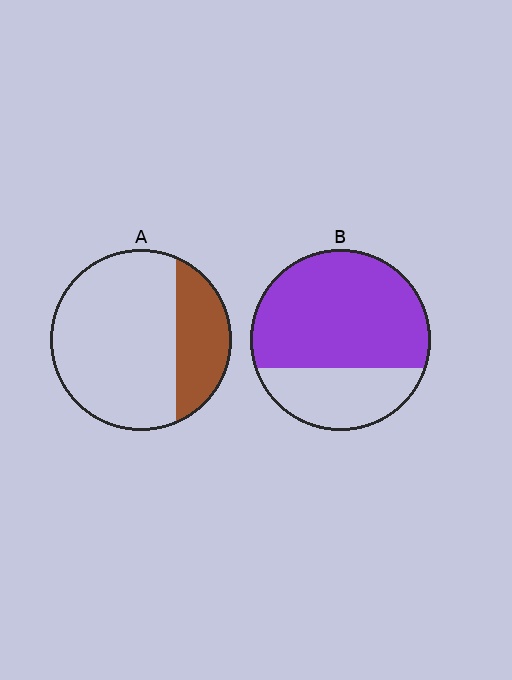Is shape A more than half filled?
No.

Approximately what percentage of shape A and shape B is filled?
A is approximately 25% and B is approximately 70%.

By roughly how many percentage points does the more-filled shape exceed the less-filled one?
By roughly 45 percentage points (B over A).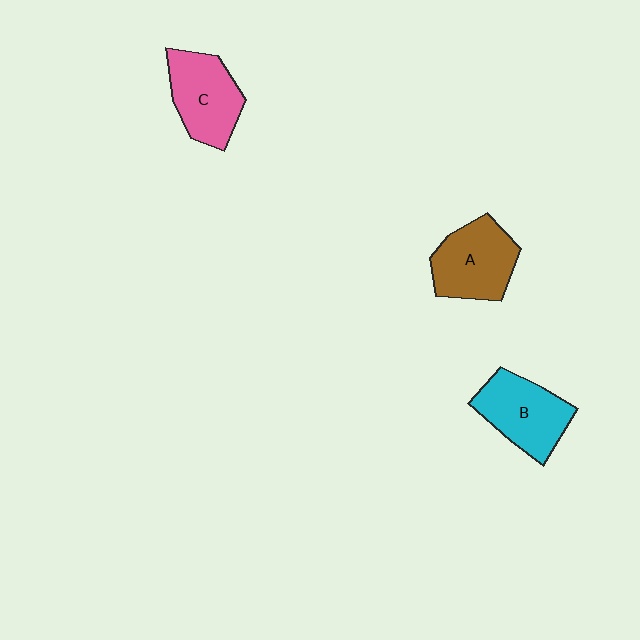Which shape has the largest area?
Shape A (brown).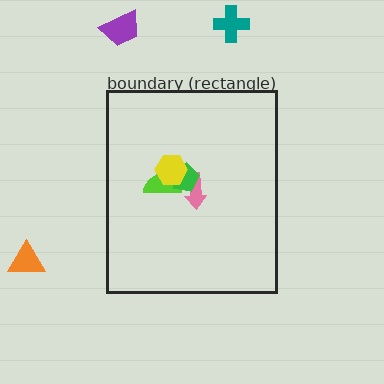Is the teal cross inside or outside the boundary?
Outside.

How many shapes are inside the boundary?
4 inside, 3 outside.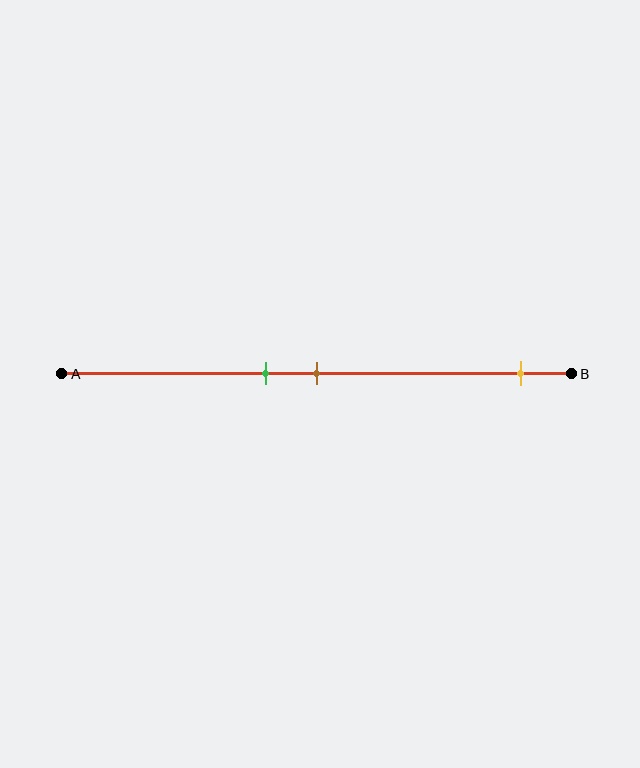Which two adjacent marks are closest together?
The green and brown marks are the closest adjacent pair.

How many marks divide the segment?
There are 3 marks dividing the segment.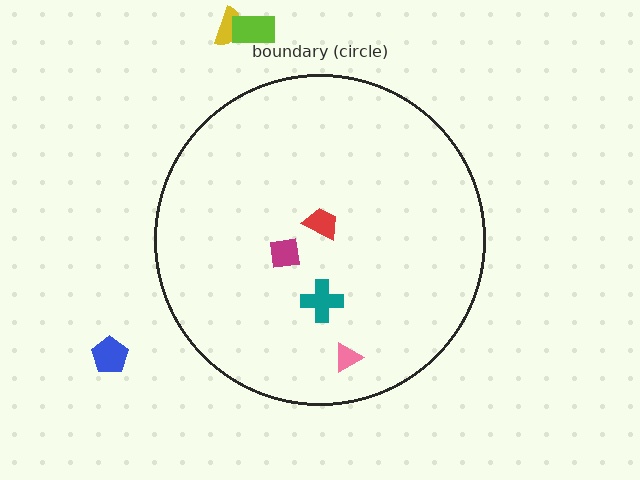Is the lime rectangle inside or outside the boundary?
Outside.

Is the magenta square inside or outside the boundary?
Inside.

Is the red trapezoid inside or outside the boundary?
Inside.